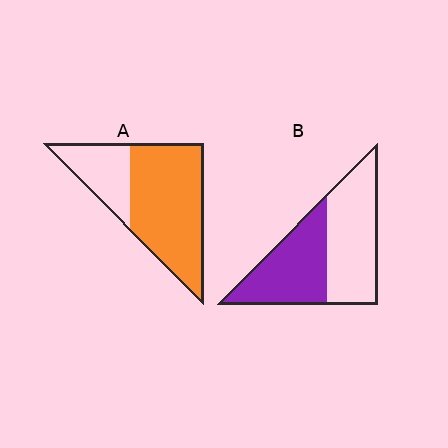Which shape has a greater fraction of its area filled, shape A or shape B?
Shape A.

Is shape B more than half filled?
Roughly half.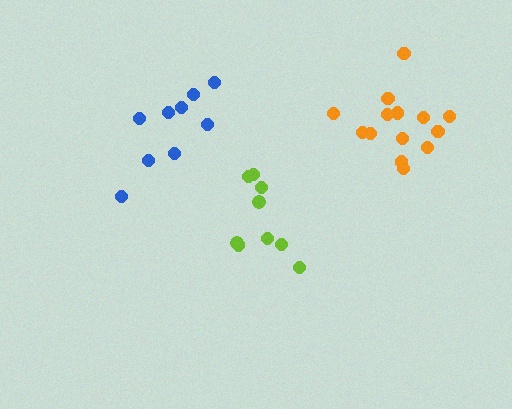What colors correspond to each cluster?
The clusters are colored: blue, orange, lime.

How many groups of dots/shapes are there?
There are 3 groups.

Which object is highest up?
The blue cluster is topmost.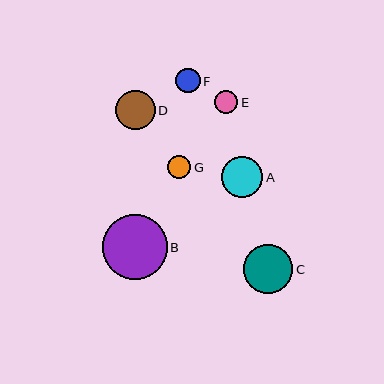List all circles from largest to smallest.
From largest to smallest: B, C, A, D, F, G, E.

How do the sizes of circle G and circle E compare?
Circle G and circle E are approximately the same size.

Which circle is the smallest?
Circle E is the smallest with a size of approximately 23 pixels.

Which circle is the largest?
Circle B is the largest with a size of approximately 65 pixels.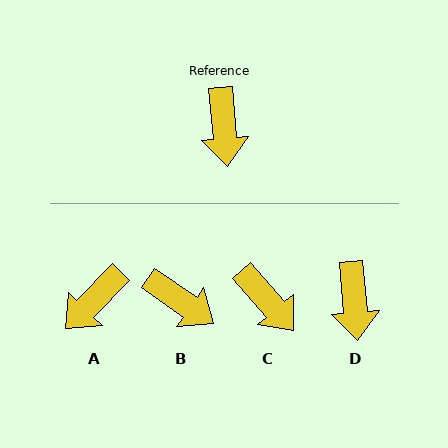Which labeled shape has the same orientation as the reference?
D.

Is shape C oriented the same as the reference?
No, it is off by about 36 degrees.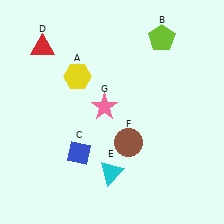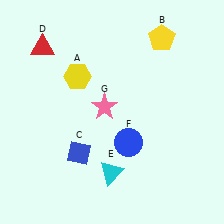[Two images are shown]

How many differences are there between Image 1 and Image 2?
There are 2 differences between the two images.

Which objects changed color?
B changed from lime to yellow. F changed from brown to blue.